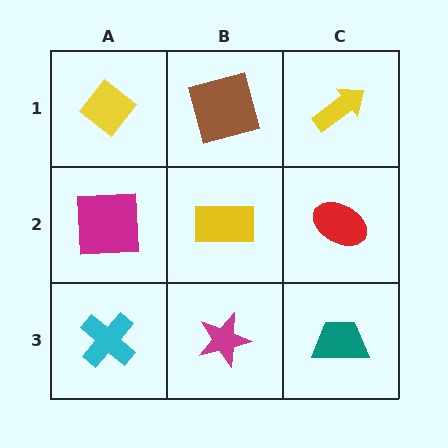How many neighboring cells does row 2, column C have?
3.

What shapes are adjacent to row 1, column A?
A magenta square (row 2, column A), a brown square (row 1, column B).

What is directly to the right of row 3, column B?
A teal trapezoid.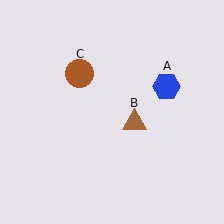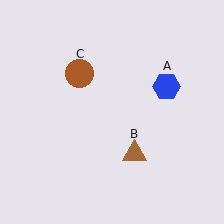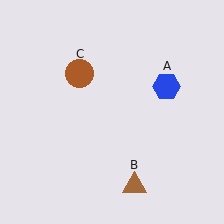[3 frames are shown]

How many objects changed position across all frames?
1 object changed position: brown triangle (object B).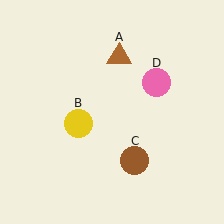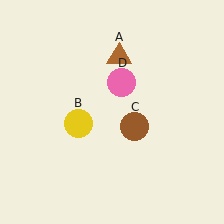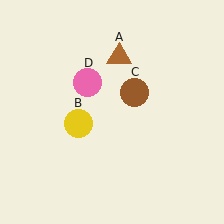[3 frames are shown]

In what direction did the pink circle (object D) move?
The pink circle (object D) moved left.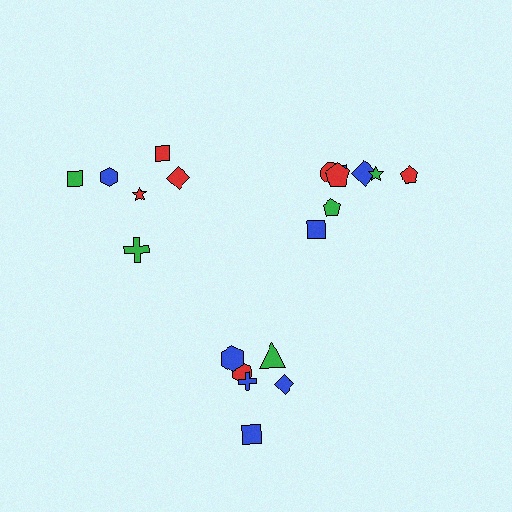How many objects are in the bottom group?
There are 6 objects.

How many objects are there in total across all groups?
There are 20 objects.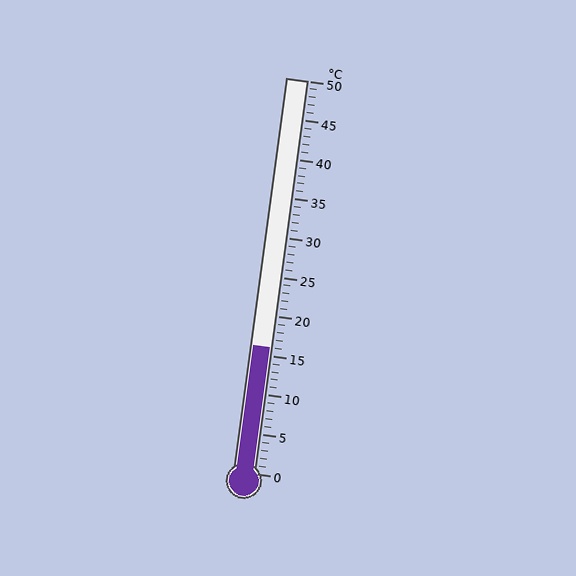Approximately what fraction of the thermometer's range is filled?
The thermometer is filled to approximately 30% of its range.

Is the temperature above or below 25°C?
The temperature is below 25°C.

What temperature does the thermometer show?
The thermometer shows approximately 16°C.